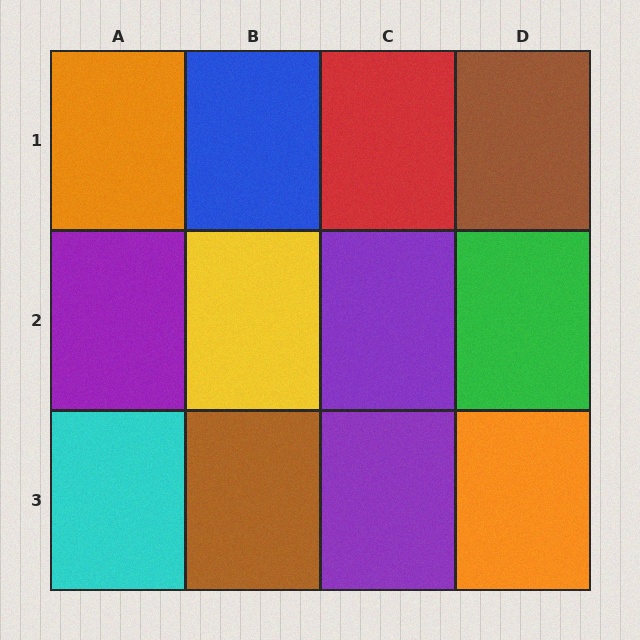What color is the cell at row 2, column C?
Purple.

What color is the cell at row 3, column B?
Brown.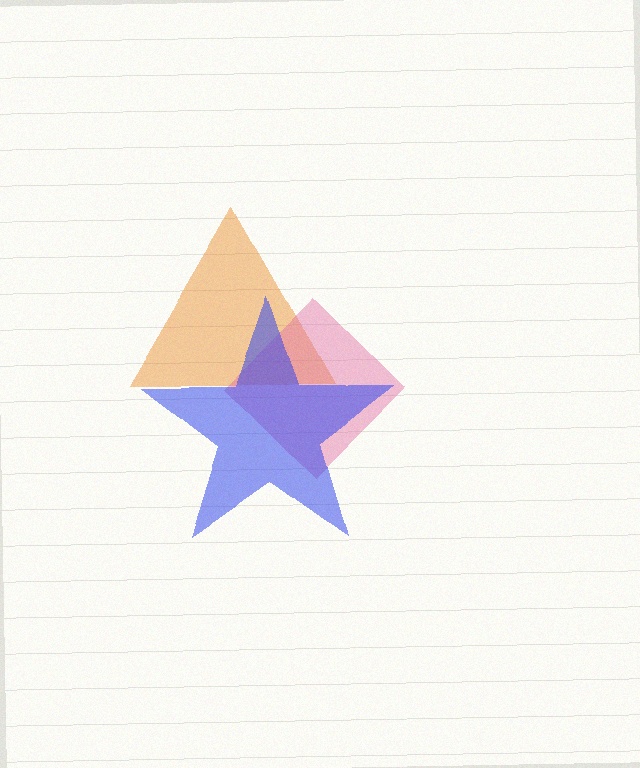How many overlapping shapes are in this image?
There are 3 overlapping shapes in the image.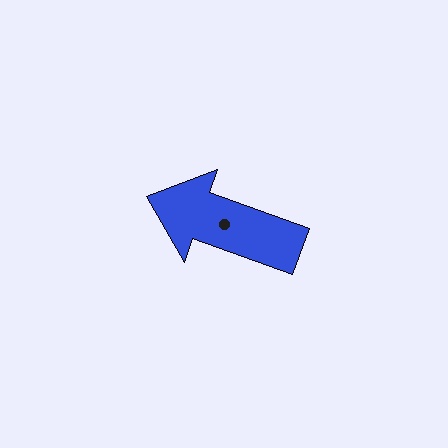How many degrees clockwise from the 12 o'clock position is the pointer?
Approximately 289 degrees.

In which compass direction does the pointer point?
West.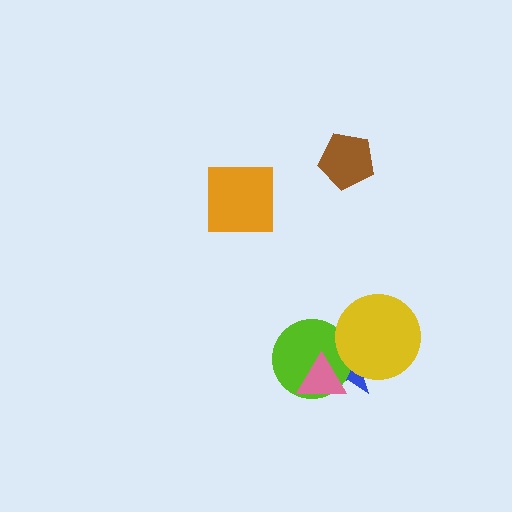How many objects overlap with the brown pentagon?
0 objects overlap with the brown pentagon.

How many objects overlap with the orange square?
0 objects overlap with the orange square.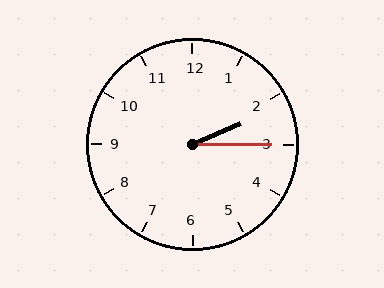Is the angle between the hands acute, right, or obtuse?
It is acute.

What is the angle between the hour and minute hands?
Approximately 22 degrees.